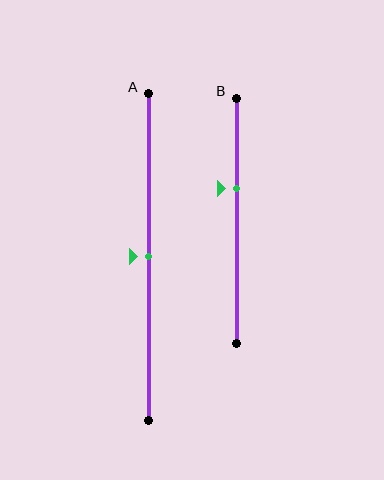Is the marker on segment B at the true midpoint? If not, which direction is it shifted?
No, the marker on segment B is shifted upward by about 13% of the segment length.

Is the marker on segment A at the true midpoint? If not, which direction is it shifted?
Yes, the marker on segment A is at the true midpoint.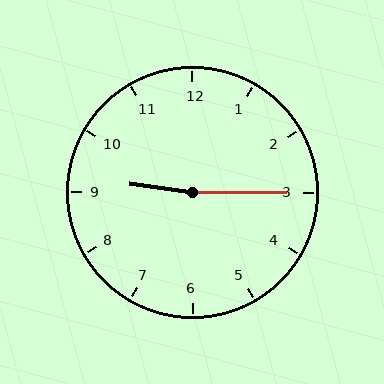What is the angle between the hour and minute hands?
Approximately 172 degrees.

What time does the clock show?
9:15.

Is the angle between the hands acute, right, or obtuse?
It is obtuse.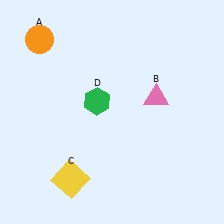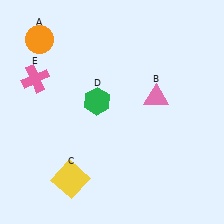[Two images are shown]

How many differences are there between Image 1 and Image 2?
There is 1 difference between the two images.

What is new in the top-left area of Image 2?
A pink cross (E) was added in the top-left area of Image 2.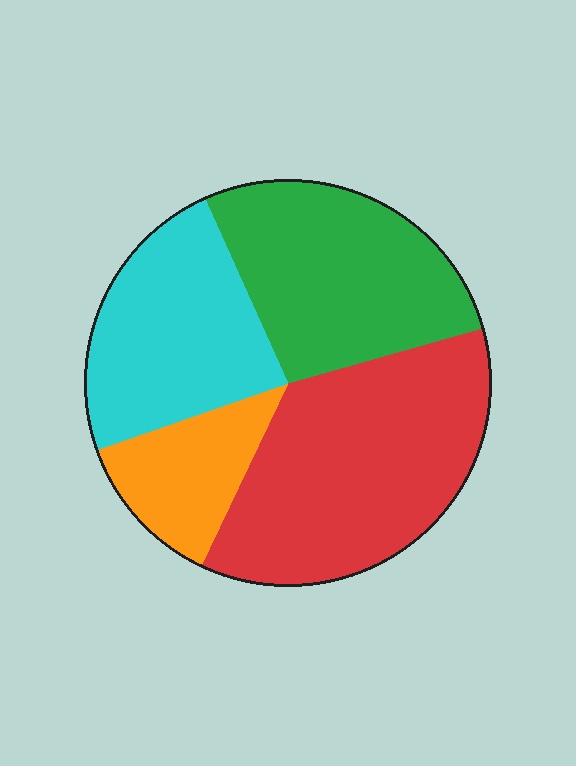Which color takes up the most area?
Red, at roughly 35%.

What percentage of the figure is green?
Green covers about 25% of the figure.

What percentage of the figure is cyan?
Cyan takes up less than a quarter of the figure.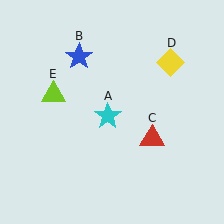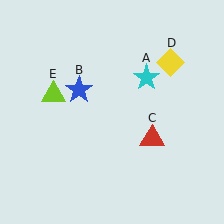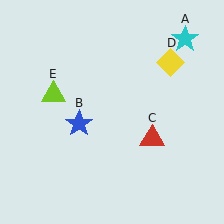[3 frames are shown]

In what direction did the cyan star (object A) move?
The cyan star (object A) moved up and to the right.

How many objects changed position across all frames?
2 objects changed position: cyan star (object A), blue star (object B).